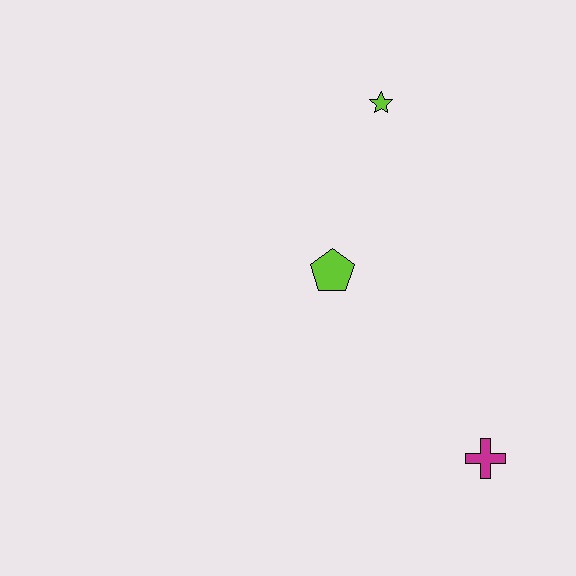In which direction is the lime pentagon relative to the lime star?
The lime pentagon is below the lime star.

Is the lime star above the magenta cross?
Yes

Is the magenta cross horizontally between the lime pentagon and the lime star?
No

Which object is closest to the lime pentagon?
The lime star is closest to the lime pentagon.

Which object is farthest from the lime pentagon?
The magenta cross is farthest from the lime pentagon.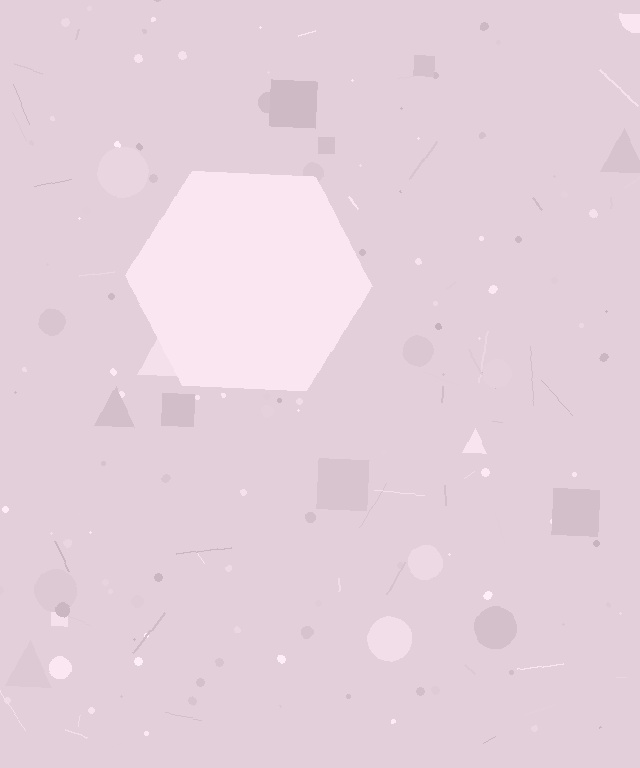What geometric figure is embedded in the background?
A hexagon is embedded in the background.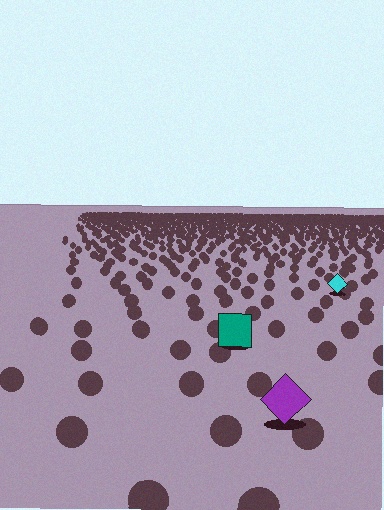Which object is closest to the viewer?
The purple diamond is closest. The texture marks near it are larger and more spread out.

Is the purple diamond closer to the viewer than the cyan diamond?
Yes. The purple diamond is closer — you can tell from the texture gradient: the ground texture is coarser near it.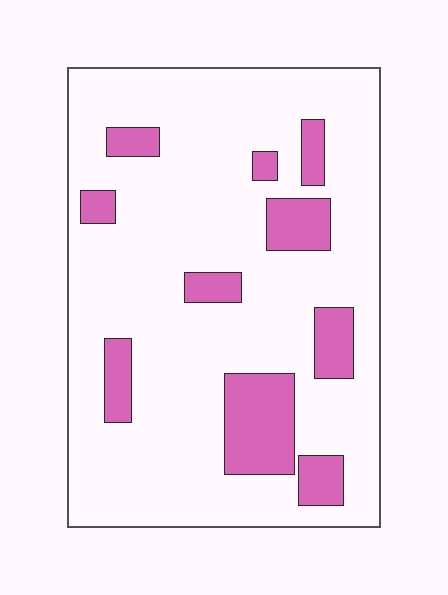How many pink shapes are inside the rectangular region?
10.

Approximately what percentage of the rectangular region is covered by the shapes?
Approximately 15%.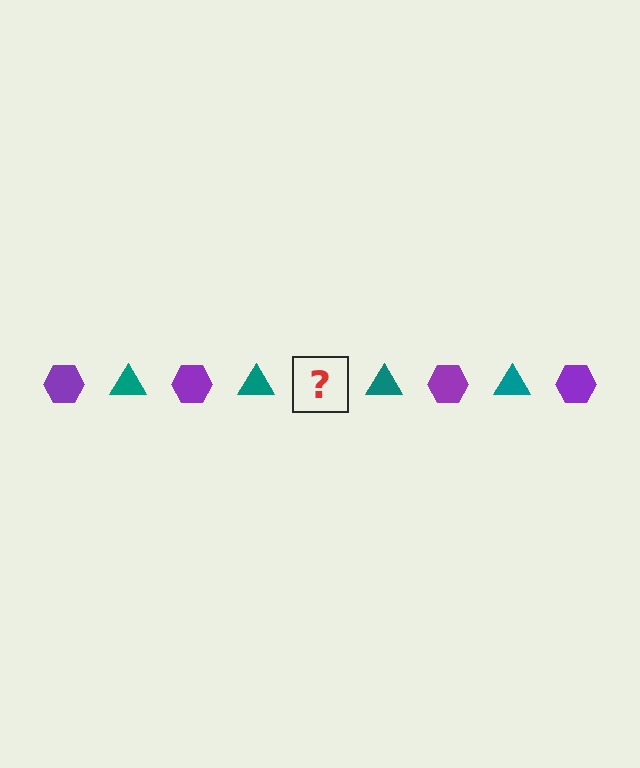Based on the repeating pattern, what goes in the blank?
The blank should be a purple hexagon.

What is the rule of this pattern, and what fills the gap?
The rule is that the pattern alternates between purple hexagon and teal triangle. The gap should be filled with a purple hexagon.